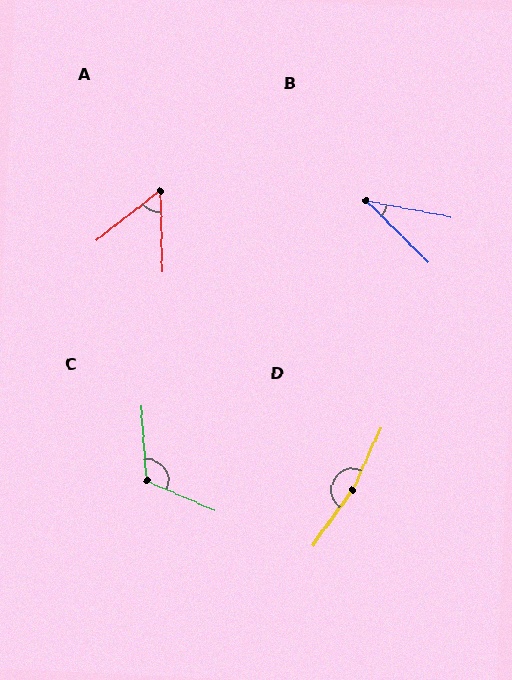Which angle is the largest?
D, at approximately 169 degrees.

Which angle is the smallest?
B, at approximately 34 degrees.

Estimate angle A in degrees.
Approximately 53 degrees.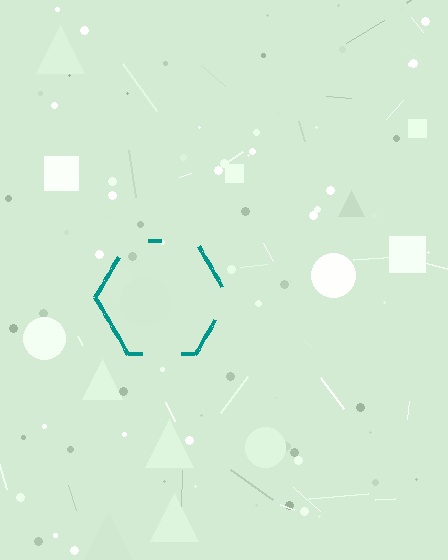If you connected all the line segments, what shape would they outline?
They would outline a hexagon.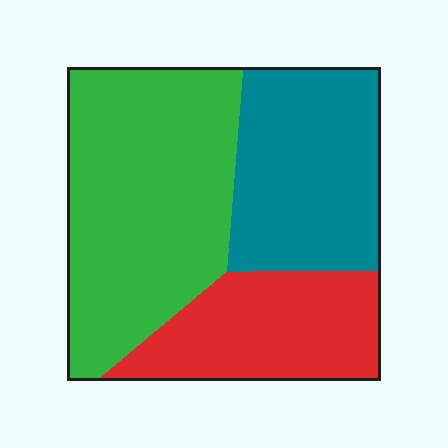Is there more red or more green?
Green.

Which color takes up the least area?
Red, at roughly 25%.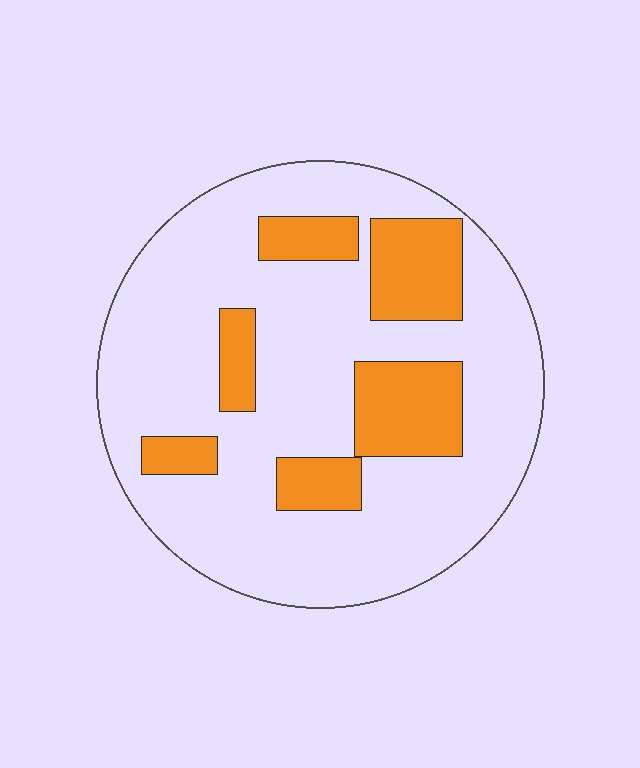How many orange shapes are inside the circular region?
6.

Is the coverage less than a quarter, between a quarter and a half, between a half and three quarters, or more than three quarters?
Less than a quarter.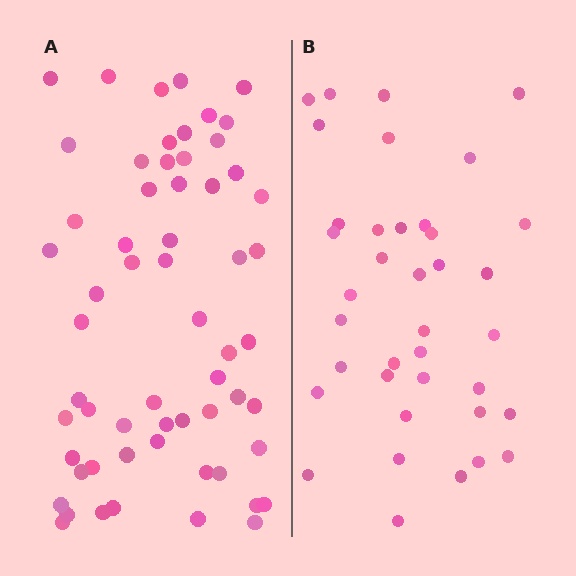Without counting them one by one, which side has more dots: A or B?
Region A (the left region) has more dots.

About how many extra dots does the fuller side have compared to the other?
Region A has approximately 20 more dots than region B.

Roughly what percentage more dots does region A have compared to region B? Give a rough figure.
About 60% more.